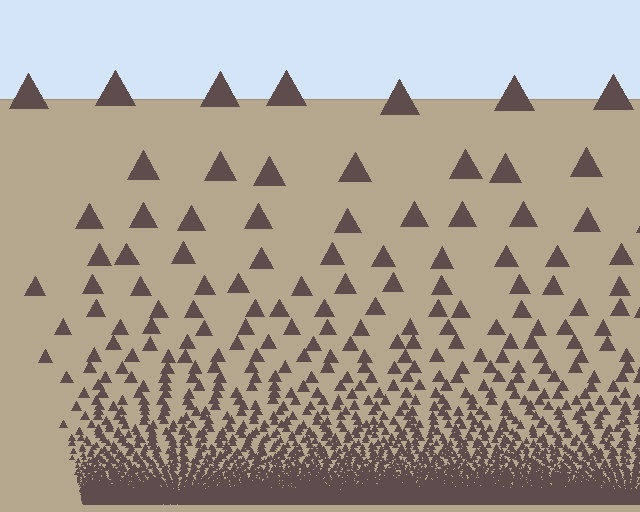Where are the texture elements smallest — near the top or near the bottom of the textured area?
Near the bottom.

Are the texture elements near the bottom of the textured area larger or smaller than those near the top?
Smaller. The gradient is inverted — elements near the bottom are smaller and denser.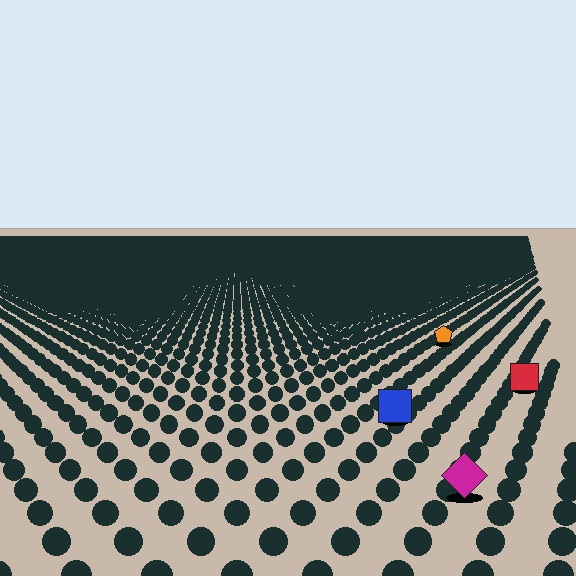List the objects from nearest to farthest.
From nearest to farthest: the magenta diamond, the blue square, the red square, the orange pentagon.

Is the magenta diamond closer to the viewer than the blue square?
Yes. The magenta diamond is closer — you can tell from the texture gradient: the ground texture is coarser near it.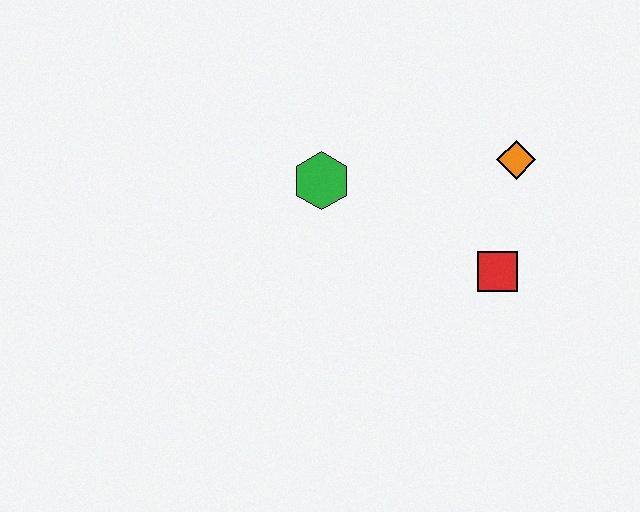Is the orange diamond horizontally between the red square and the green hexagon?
No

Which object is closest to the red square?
The orange diamond is closest to the red square.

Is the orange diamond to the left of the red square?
No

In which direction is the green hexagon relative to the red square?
The green hexagon is to the left of the red square.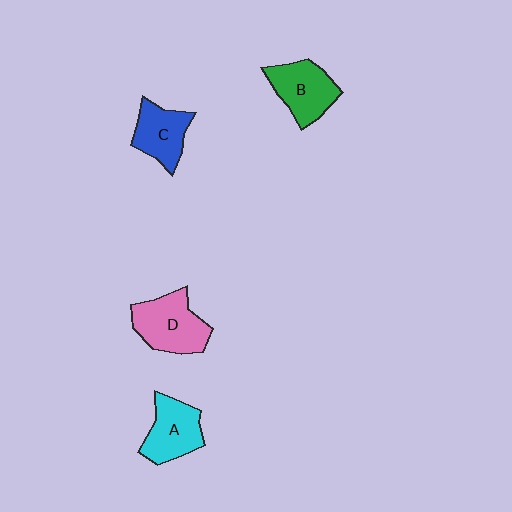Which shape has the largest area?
Shape D (pink).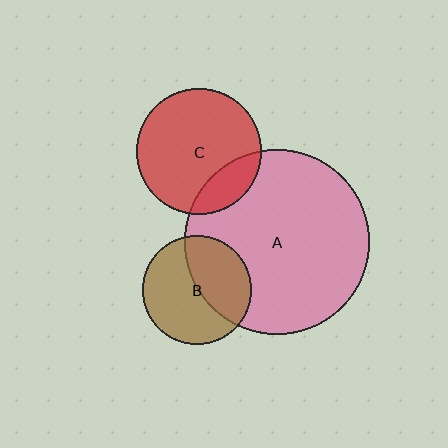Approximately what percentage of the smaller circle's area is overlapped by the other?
Approximately 20%.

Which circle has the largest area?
Circle A (pink).